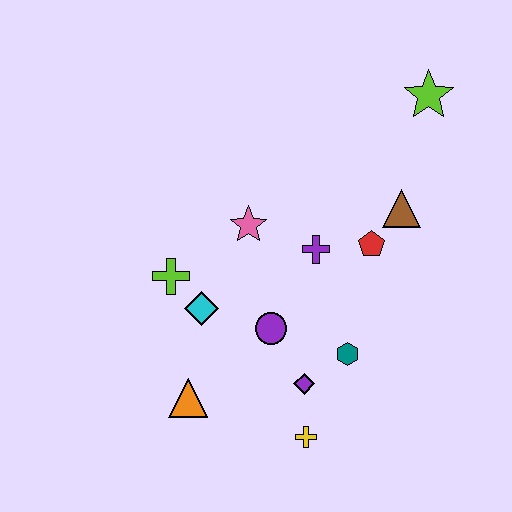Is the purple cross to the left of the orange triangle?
No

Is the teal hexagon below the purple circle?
Yes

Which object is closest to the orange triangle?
The cyan diamond is closest to the orange triangle.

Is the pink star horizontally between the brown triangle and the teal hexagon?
No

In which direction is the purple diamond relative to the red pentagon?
The purple diamond is below the red pentagon.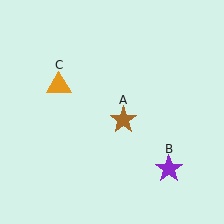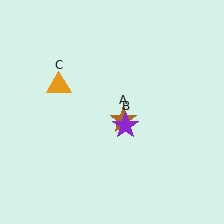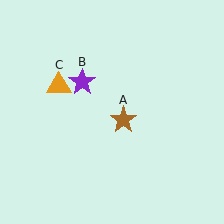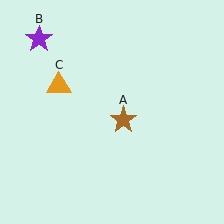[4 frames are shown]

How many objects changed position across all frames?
1 object changed position: purple star (object B).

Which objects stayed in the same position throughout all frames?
Brown star (object A) and orange triangle (object C) remained stationary.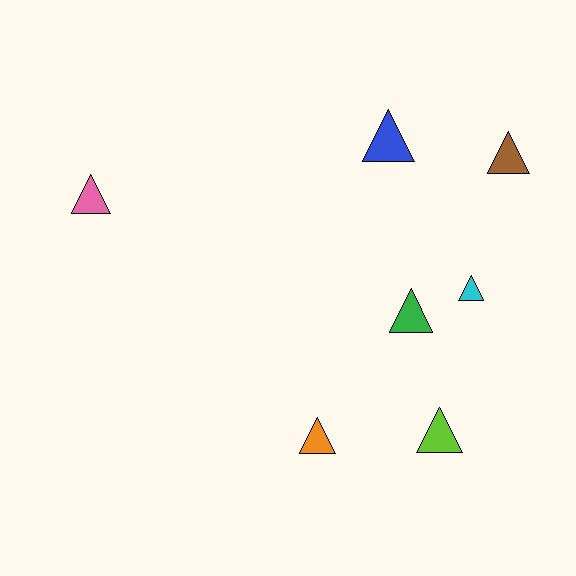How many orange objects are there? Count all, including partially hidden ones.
There is 1 orange object.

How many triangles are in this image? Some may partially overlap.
There are 7 triangles.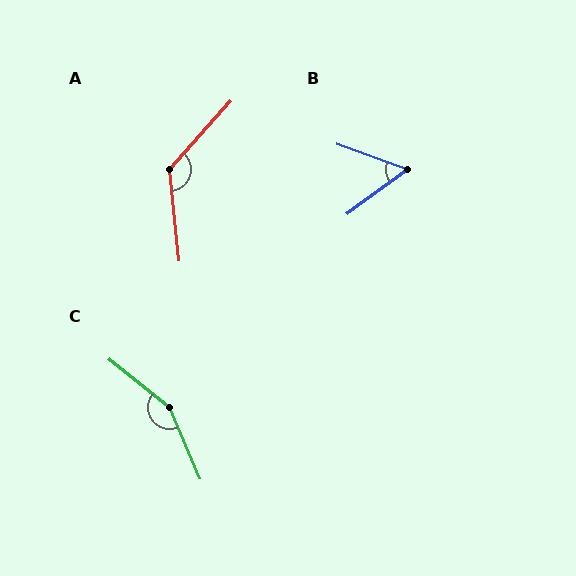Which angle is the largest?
C, at approximately 152 degrees.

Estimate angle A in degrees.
Approximately 132 degrees.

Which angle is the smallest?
B, at approximately 56 degrees.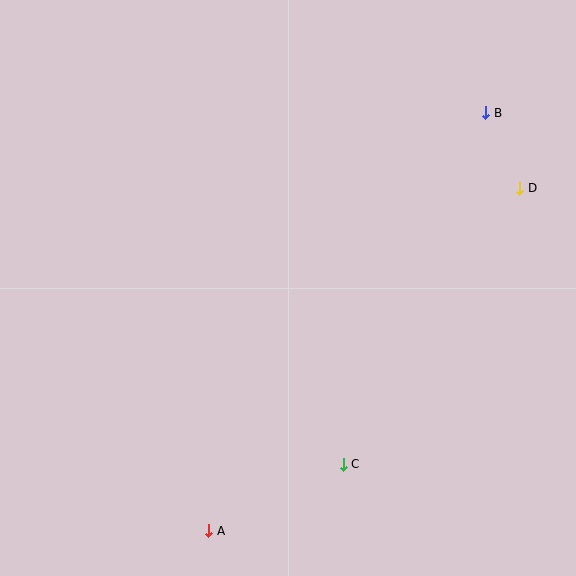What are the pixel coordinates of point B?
Point B is at (486, 113).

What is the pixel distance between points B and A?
The distance between B and A is 501 pixels.